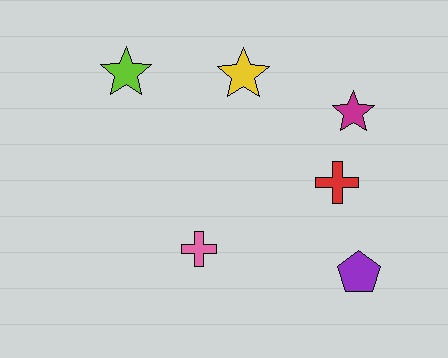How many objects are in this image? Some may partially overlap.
There are 6 objects.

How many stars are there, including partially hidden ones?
There are 3 stars.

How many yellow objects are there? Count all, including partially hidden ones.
There is 1 yellow object.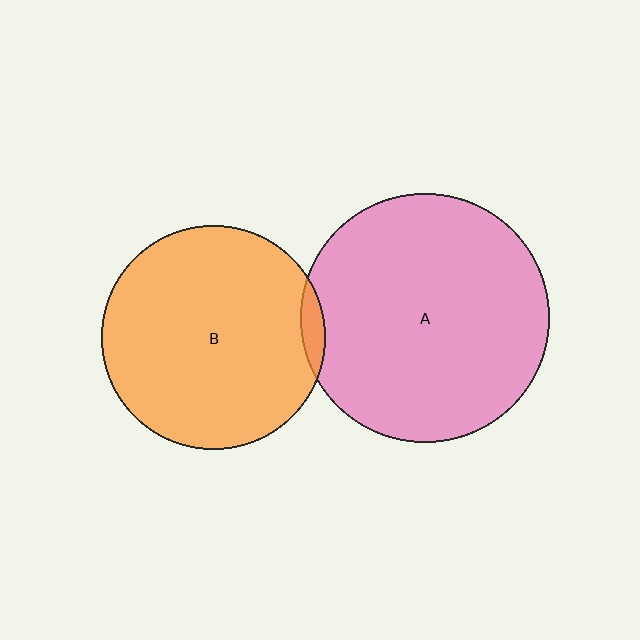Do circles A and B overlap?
Yes.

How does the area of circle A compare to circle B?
Approximately 1.2 times.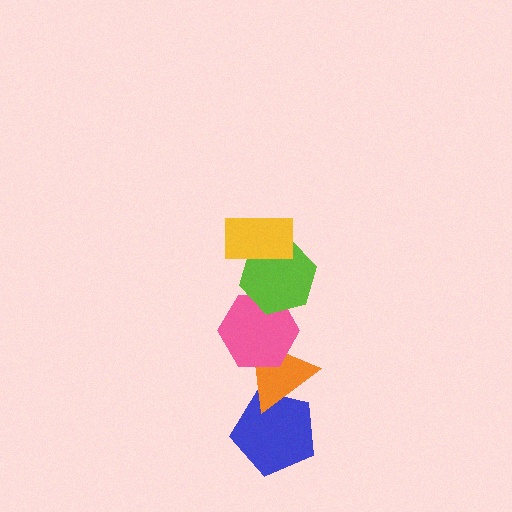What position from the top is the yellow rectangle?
The yellow rectangle is 1st from the top.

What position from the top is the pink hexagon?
The pink hexagon is 3rd from the top.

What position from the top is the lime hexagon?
The lime hexagon is 2nd from the top.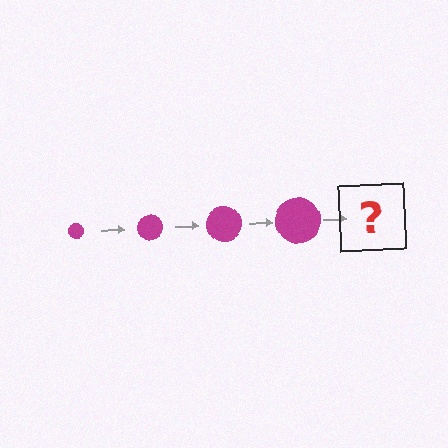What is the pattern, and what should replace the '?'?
The pattern is that the circle gets progressively larger each step. The '?' should be a magenta circle, larger than the previous one.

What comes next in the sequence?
The next element should be a magenta circle, larger than the previous one.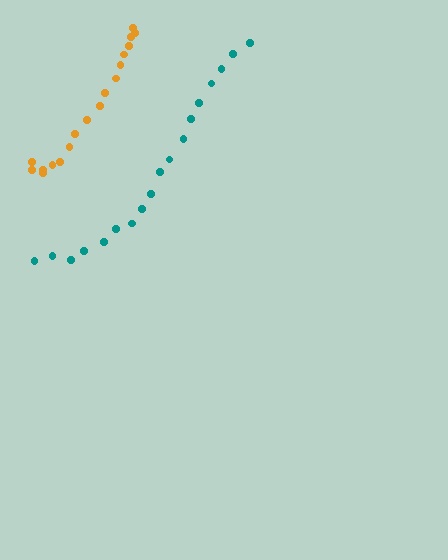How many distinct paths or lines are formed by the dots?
There are 2 distinct paths.